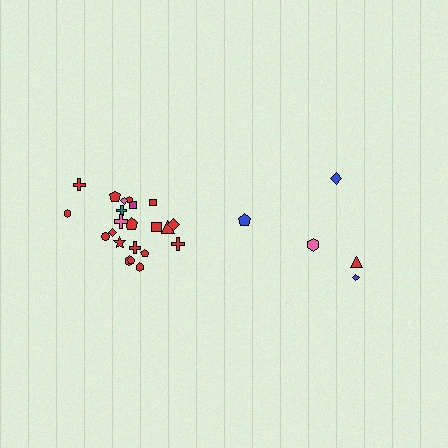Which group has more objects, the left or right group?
The left group.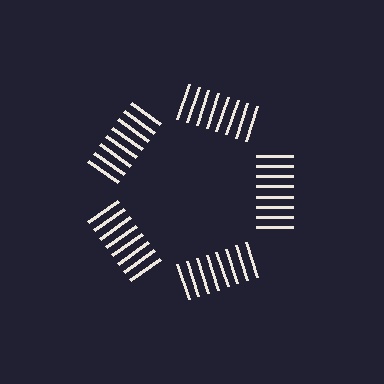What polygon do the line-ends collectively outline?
An illusory pentagon — the line segments terminate on its edges but no continuous stroke is drawn.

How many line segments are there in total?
40 — 8 along each of the 5 edges.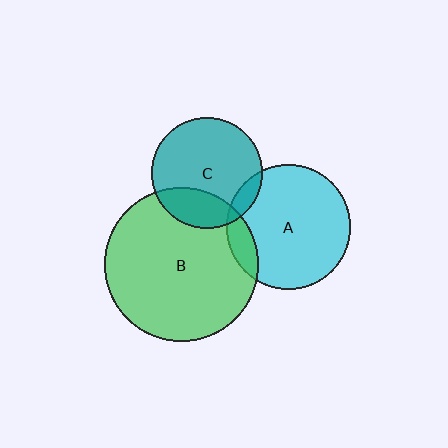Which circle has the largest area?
Circle B (green).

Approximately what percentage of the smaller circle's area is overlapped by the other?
Approximately 10%.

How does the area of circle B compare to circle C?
Approximately 1.9 times.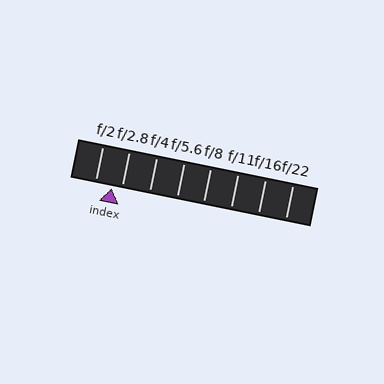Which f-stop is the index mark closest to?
The index mark is closest to f/2.8.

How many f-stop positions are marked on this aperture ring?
There are 8 f-stop positions marked.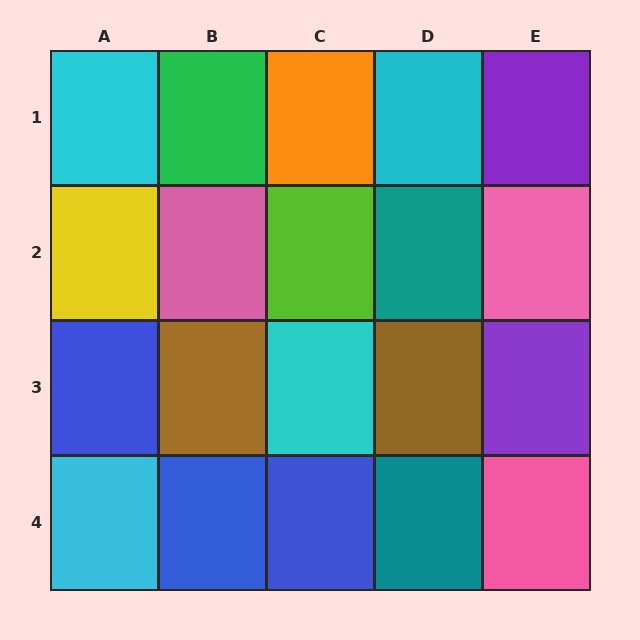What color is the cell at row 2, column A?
Yellow.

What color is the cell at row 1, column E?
Purple.